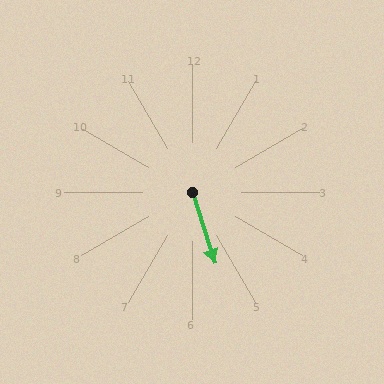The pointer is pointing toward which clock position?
Roughly 5 o'clock.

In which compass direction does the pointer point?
South.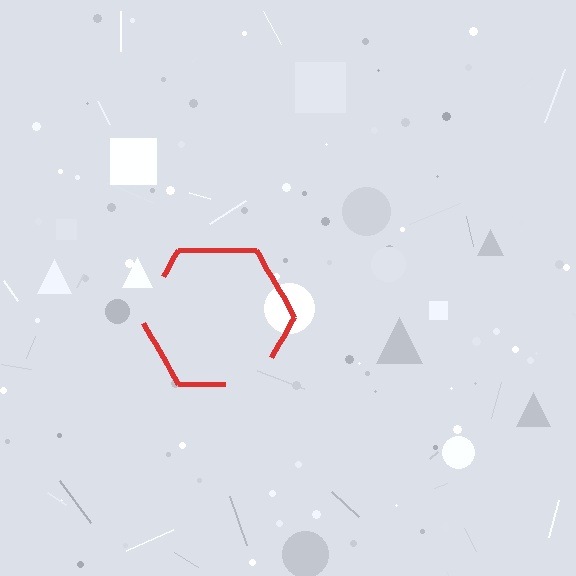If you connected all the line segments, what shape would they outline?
They would outline a hexagon.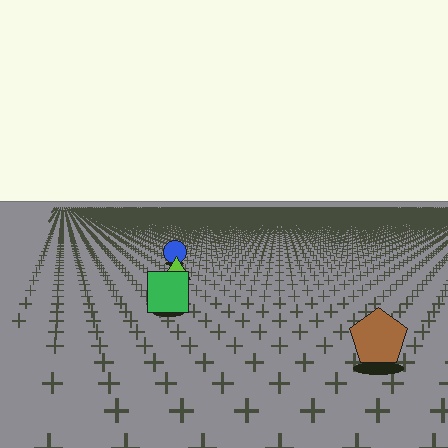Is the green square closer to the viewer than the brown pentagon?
No. The brown pentagon is closer — you can tell from the texture gradient: the ground texture is coarser near it.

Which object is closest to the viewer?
The brown pentagon is closest. The texture marks near it are larger and more spread out.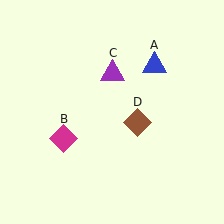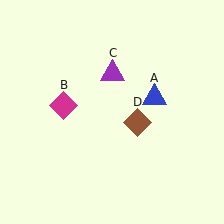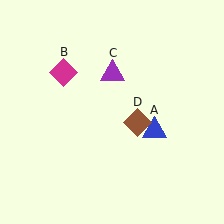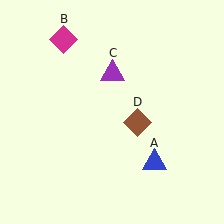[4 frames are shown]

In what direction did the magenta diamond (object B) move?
The magenta diamond (object B) moved up.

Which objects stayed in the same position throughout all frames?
Purple triangle (object C) and brown diamond (object D) remained stationary.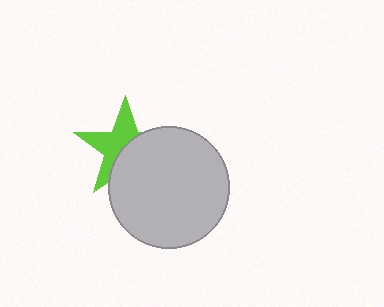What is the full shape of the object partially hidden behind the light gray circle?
The partially hidden object is a lime star.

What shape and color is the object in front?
The object in front is a light gray circle.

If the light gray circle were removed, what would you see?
You would see the complete lime star.